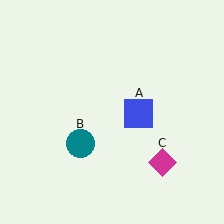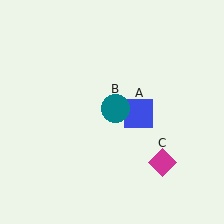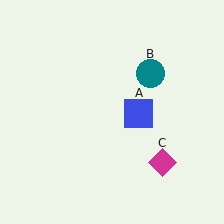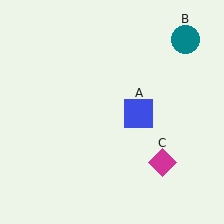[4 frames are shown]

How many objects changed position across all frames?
1 object changed position: teal circle (object B).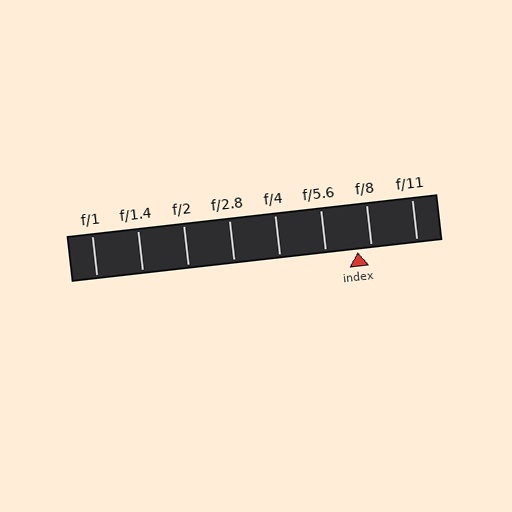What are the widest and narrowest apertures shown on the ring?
The widest aperture shown is f/1 and the narrowest is f/11.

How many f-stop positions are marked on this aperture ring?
There are 8 f-stop positions marked.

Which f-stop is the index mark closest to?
The index mark is closest to f/8.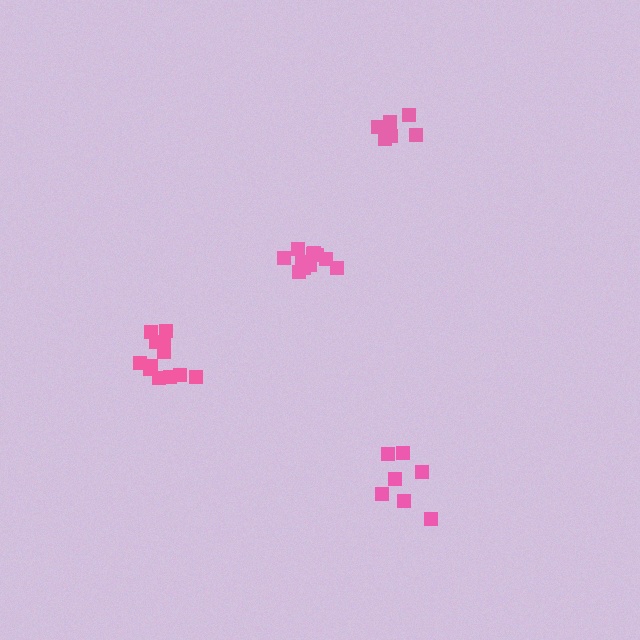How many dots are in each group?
Group 1: 7 dots, Group 2: 12 dots, Group 3: 7 dots, Group 4: 13 dots (39 total).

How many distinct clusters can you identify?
There are 4 distinct clusters.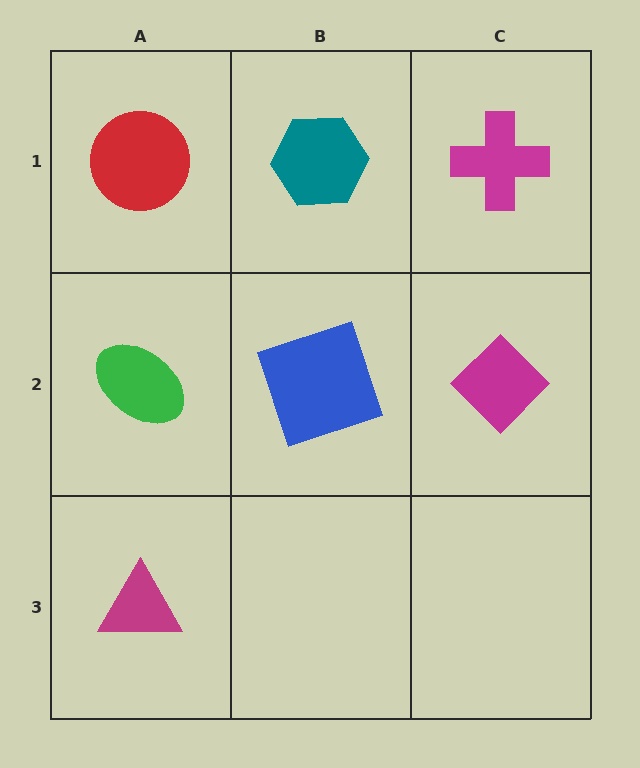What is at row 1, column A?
A red circle.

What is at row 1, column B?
A teal hexagon.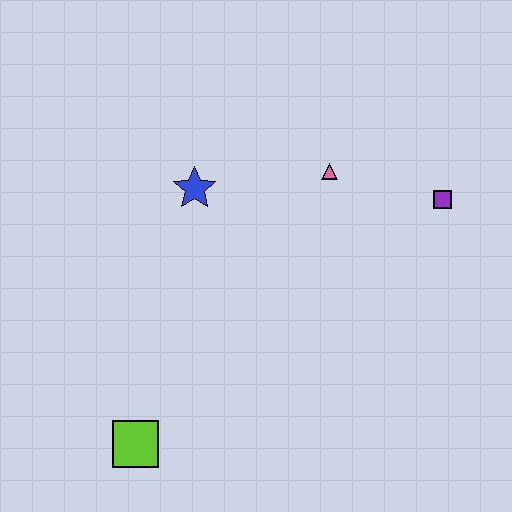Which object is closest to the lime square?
The blue star is closest to the lime square.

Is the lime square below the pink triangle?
Yes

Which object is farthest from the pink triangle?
The lime square is farthest from the pink triangle.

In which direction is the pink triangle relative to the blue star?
The pink triangle is to the right of the blue star.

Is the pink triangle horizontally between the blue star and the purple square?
Yes